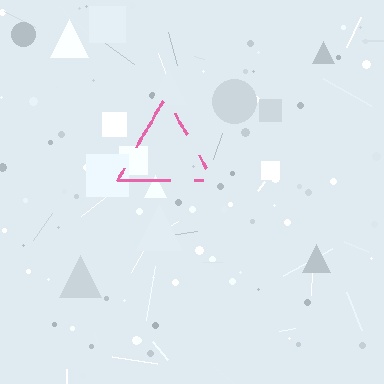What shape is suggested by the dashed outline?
The dashed outline suggests a triangle.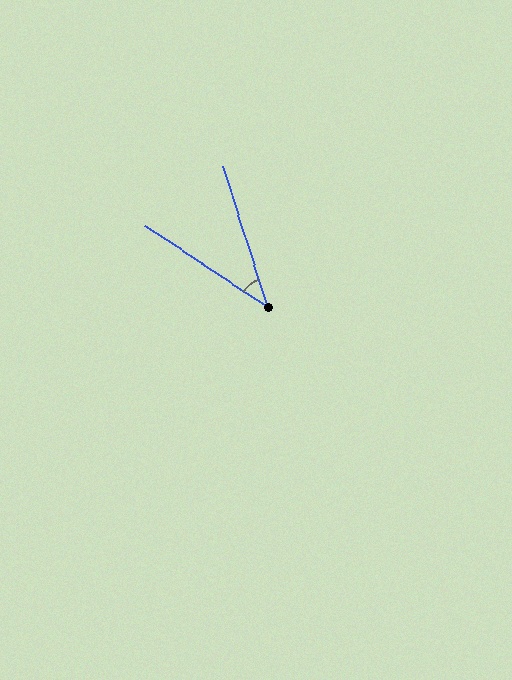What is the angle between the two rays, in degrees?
Approximately 39 degrees.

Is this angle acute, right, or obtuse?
It is acute.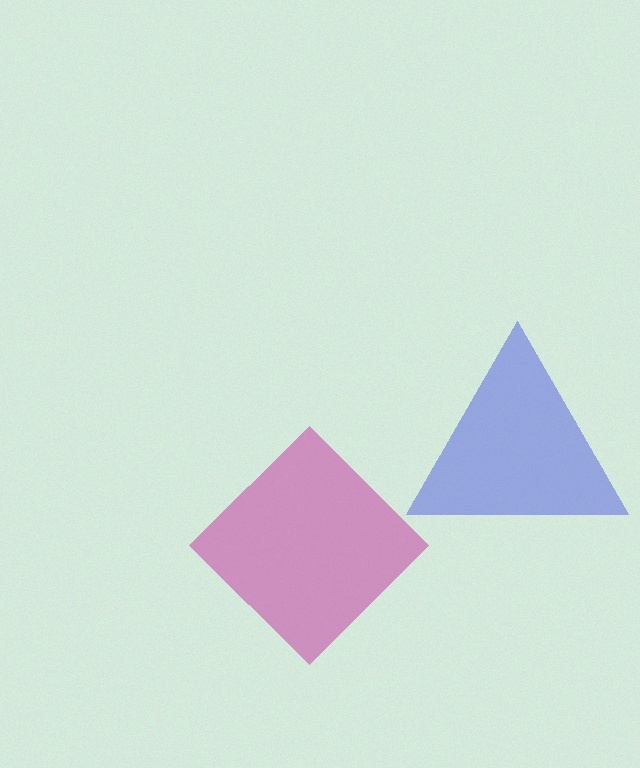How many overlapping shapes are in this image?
There are 2 overlapping shapes in the image.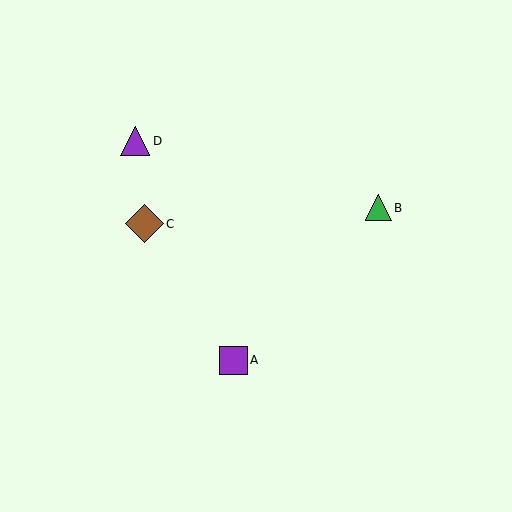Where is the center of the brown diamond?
The center of the brown diamond is at (144, 224).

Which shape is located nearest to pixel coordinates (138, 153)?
The purple triangle (labeled D) at (135, 141) is nearest to that location.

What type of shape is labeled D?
Shape D is a purple triangle.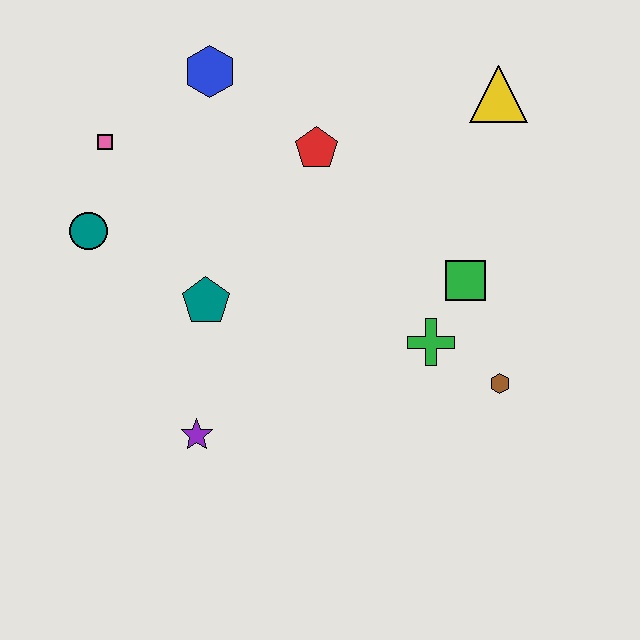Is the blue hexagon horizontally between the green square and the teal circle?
Yes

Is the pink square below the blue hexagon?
Yes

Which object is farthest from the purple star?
The yellow triangle is farthest from the purple star.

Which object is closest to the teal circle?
The pink square is closest to the teal circle.